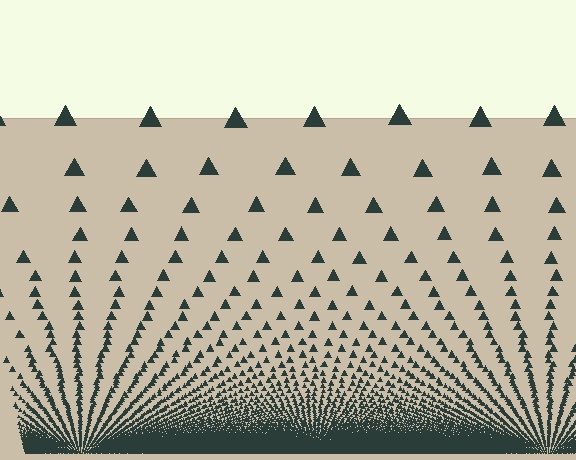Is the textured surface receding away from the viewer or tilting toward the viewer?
The surface appears to tilt toward the viewer. Texture elements get larger and sparser toward the top.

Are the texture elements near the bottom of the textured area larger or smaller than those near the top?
Smaller. The gradient is inverted — elements near the bottom are smaller and denser.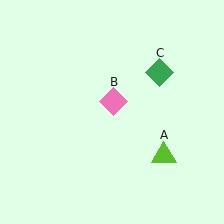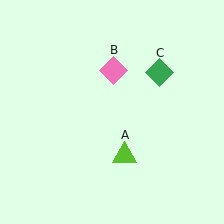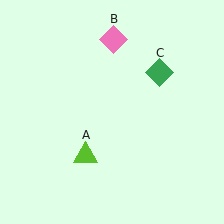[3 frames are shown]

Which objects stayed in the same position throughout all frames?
Green diamond (object C) remained stationary.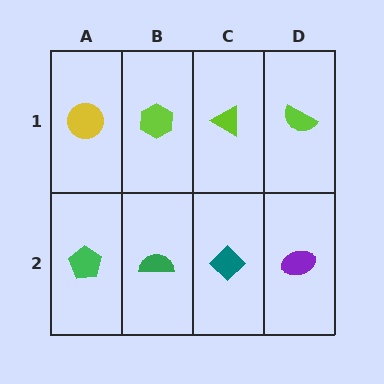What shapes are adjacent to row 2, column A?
A yellow circle (row 1, column A), a green semicircle (row 2, column B).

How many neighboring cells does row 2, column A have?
2.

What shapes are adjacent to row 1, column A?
A green pentagon (row 2, column A), a lime hexagon (row 1, column B).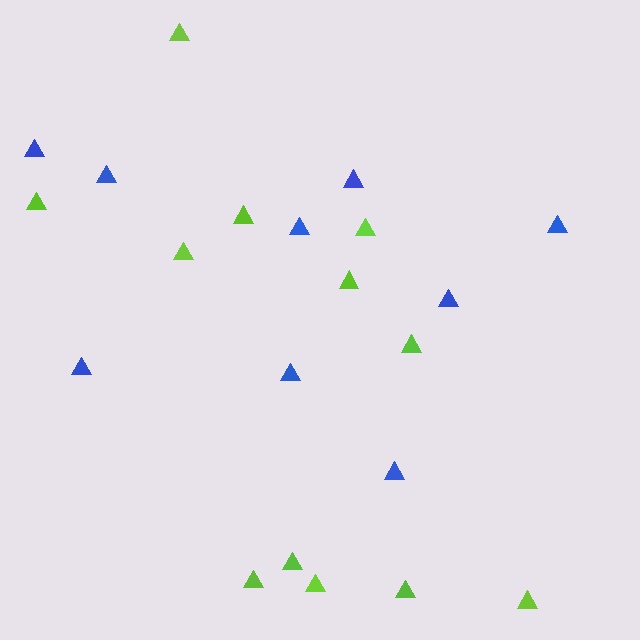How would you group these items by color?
There are 2 groups: one group of lime triangles (12) and one group of blue triangles (9).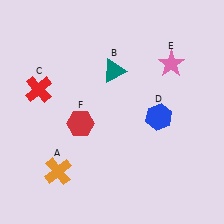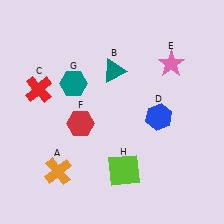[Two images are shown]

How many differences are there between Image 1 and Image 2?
There are 2 differences between the two images.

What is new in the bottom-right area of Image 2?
A lime square (H) was added in the bottom-right area of Image 2.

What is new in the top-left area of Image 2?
A teal hexagon (G) was added in the top-left area of Image 2.